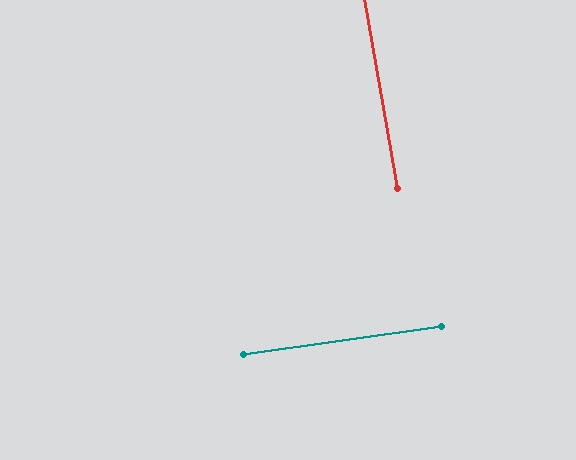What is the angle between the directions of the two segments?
Approximately 88 degrees.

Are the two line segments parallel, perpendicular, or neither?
Perpendicular — they meet at approximately 88°.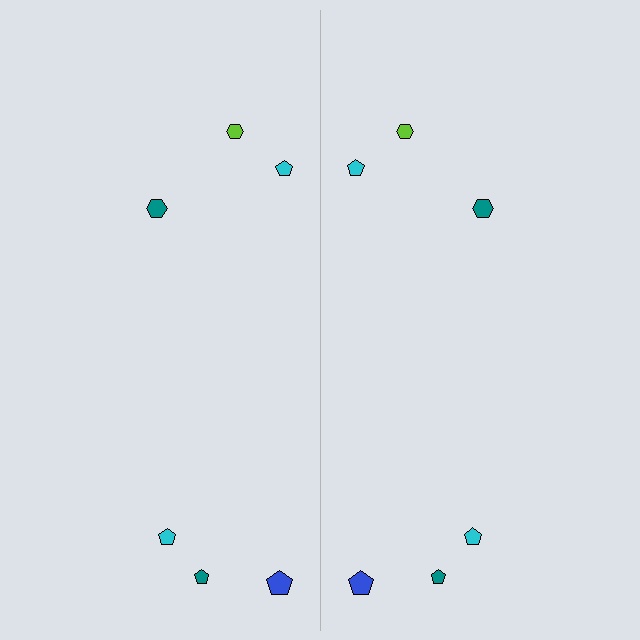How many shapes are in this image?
There are 12 shapes in this image.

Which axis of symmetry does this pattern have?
The pattern has a vertical axis of symmetry running through the center of the image.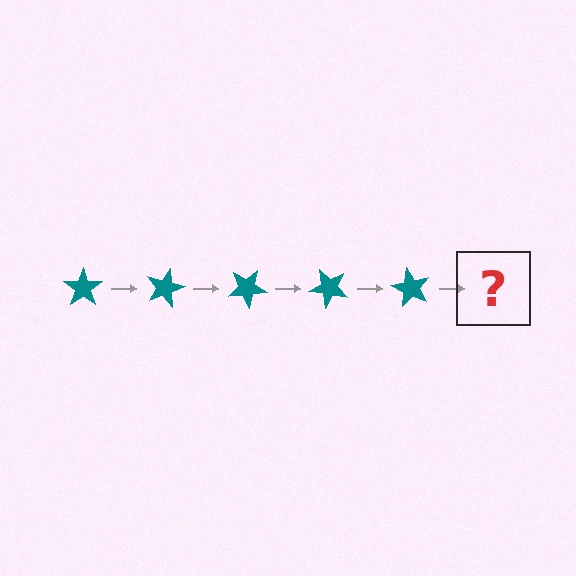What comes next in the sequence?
The next element should be a teal star rotated 75 degrees.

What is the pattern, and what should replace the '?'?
The pattern is that the star rotates 15 degrees each step. The '?' should be a teal star rotated 75 degrees.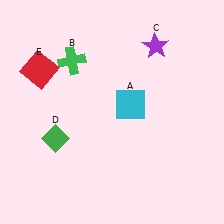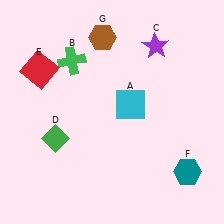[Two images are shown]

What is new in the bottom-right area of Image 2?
A teal hexagon (F) was added in the bottom-right area of Image 2.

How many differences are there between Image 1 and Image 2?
There are 2 differences between the two images.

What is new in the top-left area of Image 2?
A brown hexagon (G) was added in the top-left area of Image 2.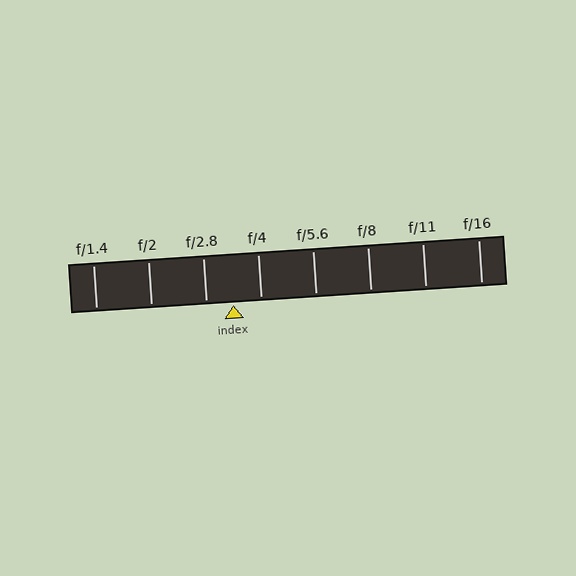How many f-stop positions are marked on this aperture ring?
There are 8 f-stop positions marked.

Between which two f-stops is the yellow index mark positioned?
The index mark is between f/2.8 and f/4.